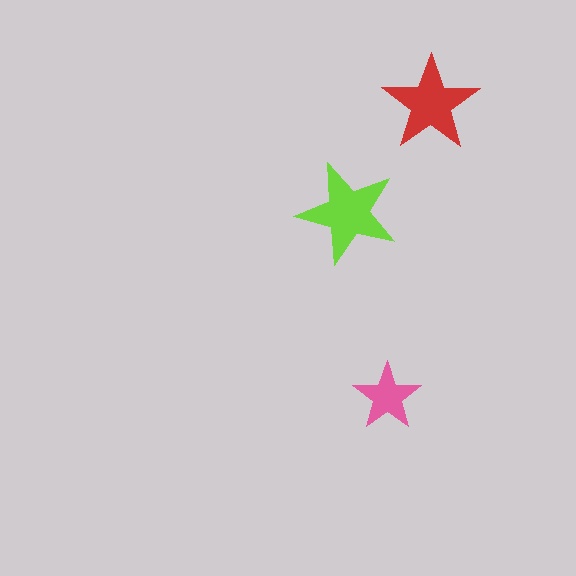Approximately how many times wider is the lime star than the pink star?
About 1.5 times wider.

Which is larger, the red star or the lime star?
The lime one.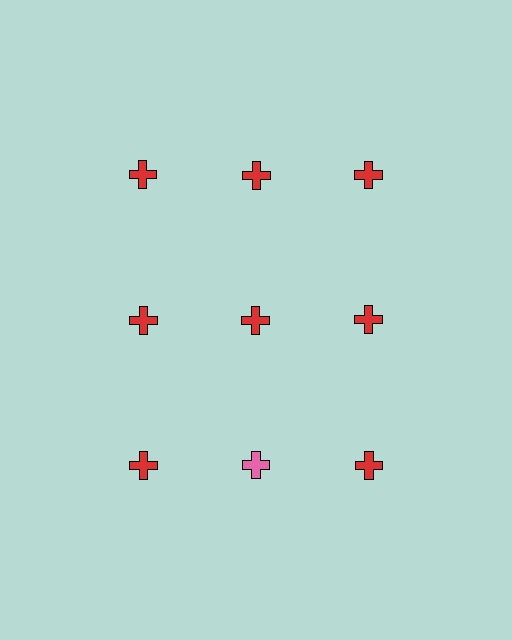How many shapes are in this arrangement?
There are 9 shapes arranged in a grid pattern.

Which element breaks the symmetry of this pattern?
The pink cross in the third row, second from left column breaks the symmetry. All other shapes are red crosses.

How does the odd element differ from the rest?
It has a different color: pink instead of red.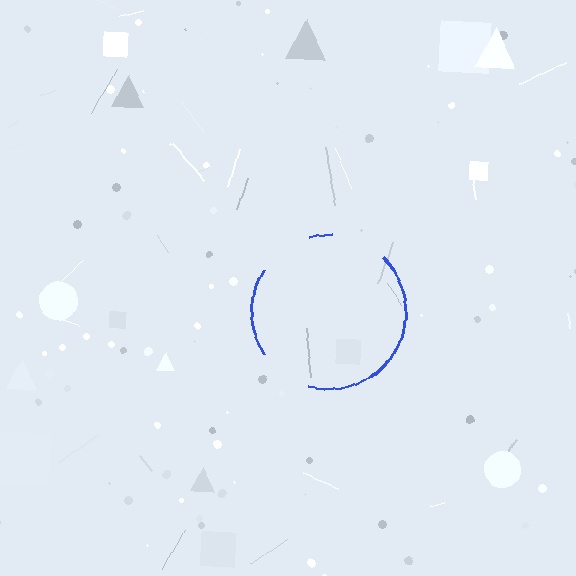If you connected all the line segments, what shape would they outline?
They would outline a circle.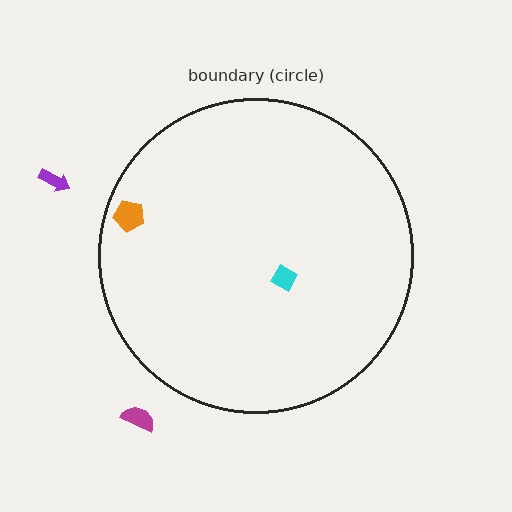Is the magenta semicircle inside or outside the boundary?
Outside.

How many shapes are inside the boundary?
2 inside, 2 outside.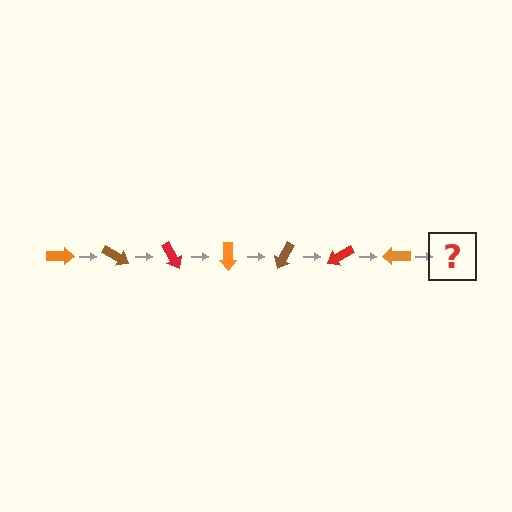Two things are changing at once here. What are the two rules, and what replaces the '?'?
The two rules are that it rotates 30 degrees each step and the color cycles through orange, brown, and red. The '?' should be a brown arrow, rotated 210 degrees from the start.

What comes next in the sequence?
The next element should be a brown arrow, rotated 210 degrees from the start.